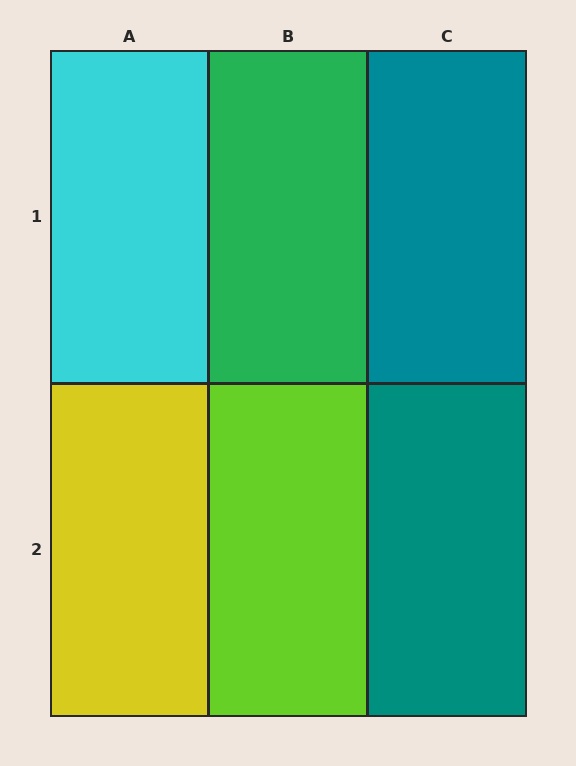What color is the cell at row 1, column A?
Cyan.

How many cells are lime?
1 cell is lime.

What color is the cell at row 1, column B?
Green.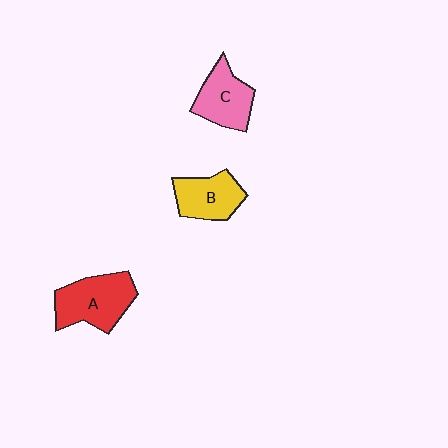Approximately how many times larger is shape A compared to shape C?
Approximately 1.3 times.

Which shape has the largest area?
Shape A (red).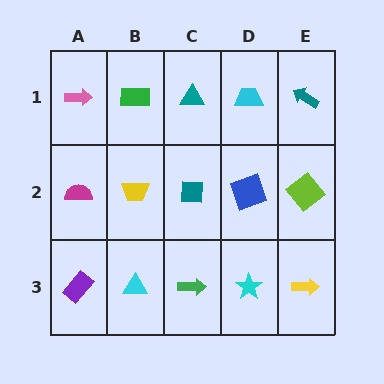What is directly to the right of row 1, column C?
A cyan trapezoid.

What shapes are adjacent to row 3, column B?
A yellow trapezoid (row 2, column B), a purple rectangle (row 3, column A), a green arrow (row 3, column C).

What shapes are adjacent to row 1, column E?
A lime diamond (row 2, column E), a cyan trapezoid (row 1, column D).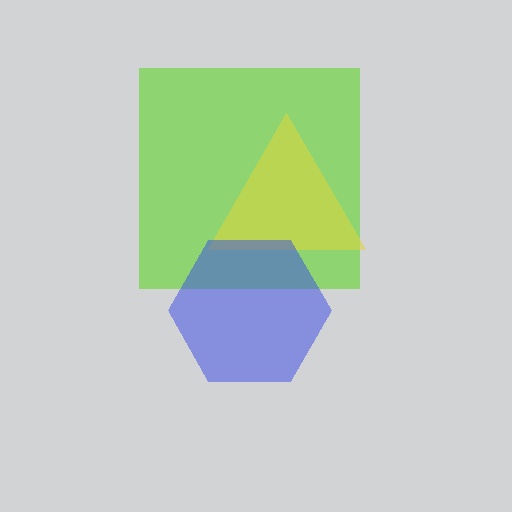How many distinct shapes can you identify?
There are 3 distinct shapes: a lime square, a yellow triangle, a blue hexagon.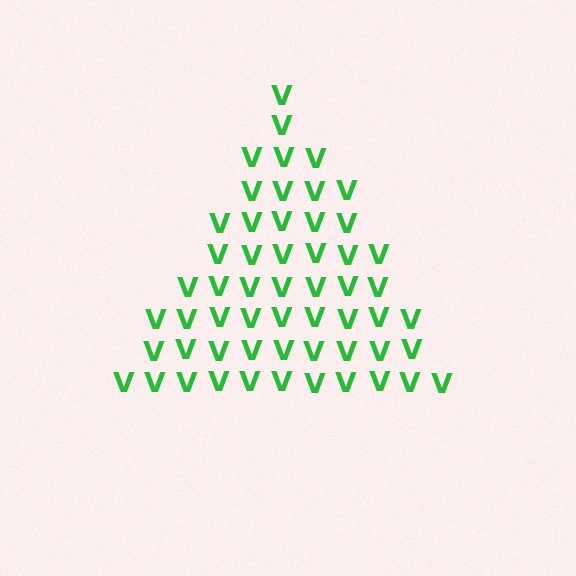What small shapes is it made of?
It is made of small letter V's.